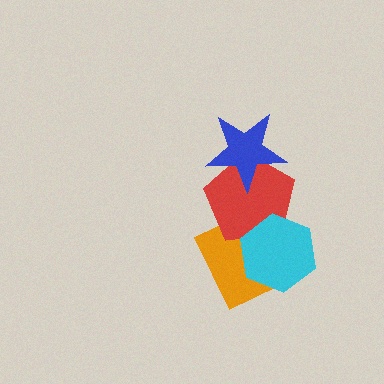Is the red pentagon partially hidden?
Yes, it is partially covered by another shape.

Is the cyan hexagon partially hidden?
No, no other shape covers it.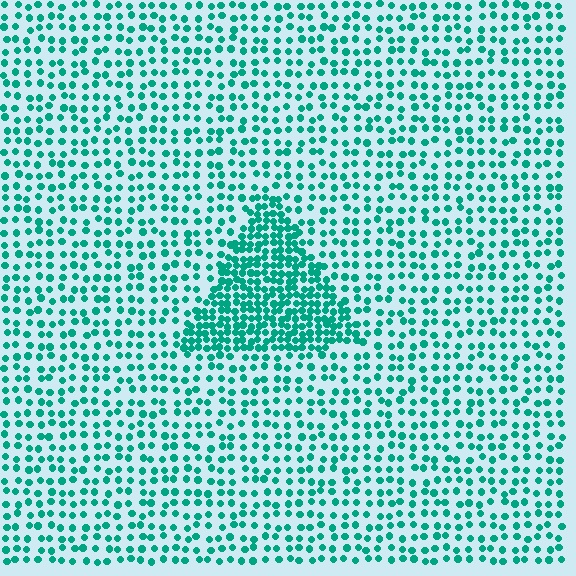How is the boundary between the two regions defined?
The boundary is defined by a change in element density (approximately 2.3x ratio). All elements are the same color, size, and shape.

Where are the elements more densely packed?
The elements are more densely packed inside the triangle boundary.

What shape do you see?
I see a triangle.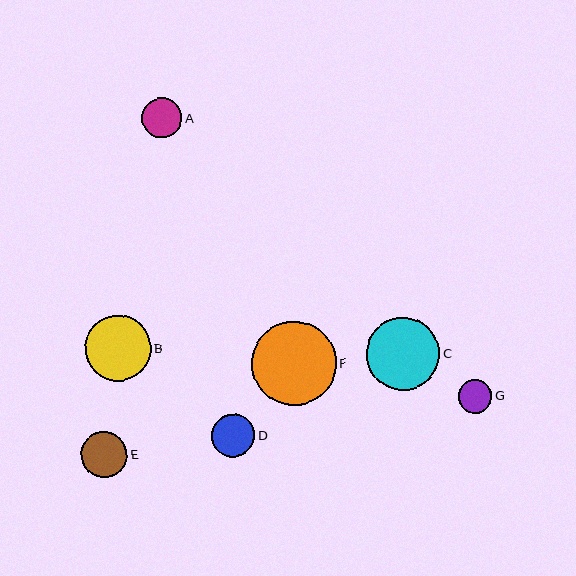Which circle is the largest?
Circle F is the largest with a size of approximately 85 pixels.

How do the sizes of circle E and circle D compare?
Circle E and circle D are approximately the same size.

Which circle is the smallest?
Circle G is the smallest with a size of approximately 33 pixels.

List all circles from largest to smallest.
From largest to smallest: F, C, B, E, D, A, G.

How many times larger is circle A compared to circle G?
Circle A is approximately 1.2 times the size of circle G.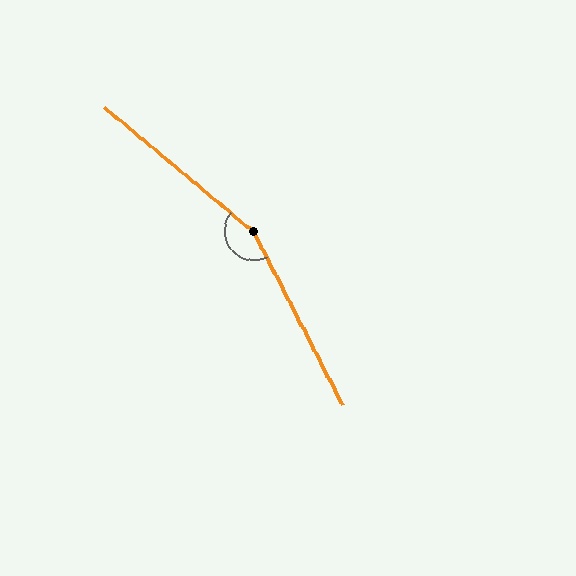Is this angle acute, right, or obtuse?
It is obtuse.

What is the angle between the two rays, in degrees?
Approximately 157 degrees.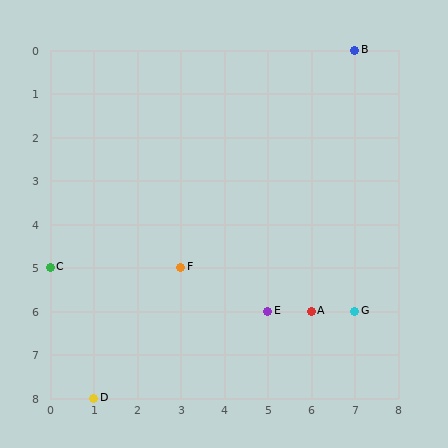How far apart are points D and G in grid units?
Points D and G are 6 columns and 2 rows apart (about 6.3 grid units diagonally).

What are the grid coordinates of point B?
Point B is at grid coordinates (7, 0).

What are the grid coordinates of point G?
Point G is at grid coordinates (7, 6).